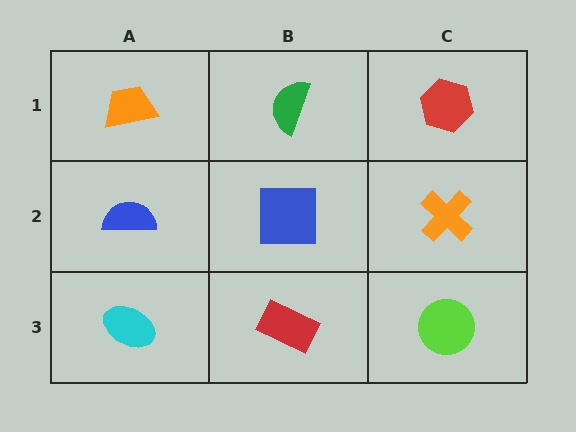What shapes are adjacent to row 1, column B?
A blue square (row 2, column B), an orange trapezoid (row 1, column A), a red hexagon (row 1, column C).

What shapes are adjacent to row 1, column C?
An orange cross (row 2, column C), a green semicircle (row 1, column B).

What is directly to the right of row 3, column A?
A red rectangle.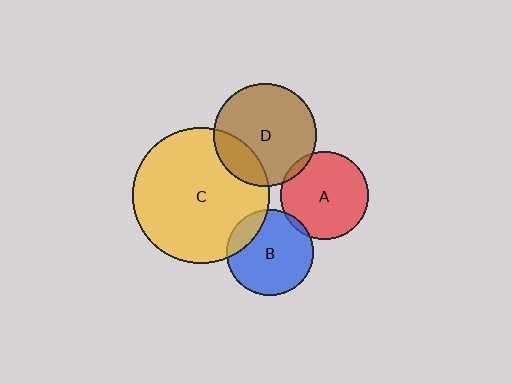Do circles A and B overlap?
Yes.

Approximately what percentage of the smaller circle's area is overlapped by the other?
Approximately 5%.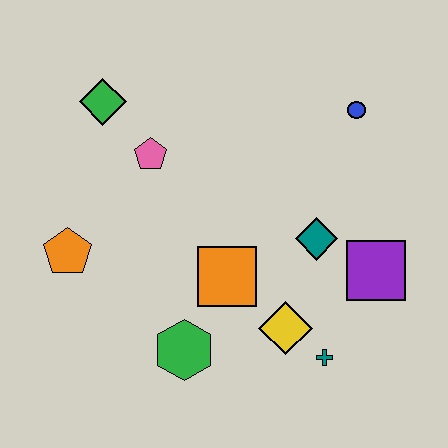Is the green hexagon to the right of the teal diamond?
No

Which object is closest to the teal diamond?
The purple square is closest to the teal diamond.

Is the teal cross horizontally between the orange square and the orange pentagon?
No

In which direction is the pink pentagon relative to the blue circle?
The pink pentagon is to the left of the blue circle.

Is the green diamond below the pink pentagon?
No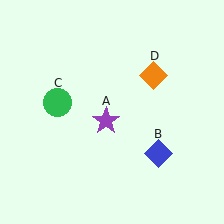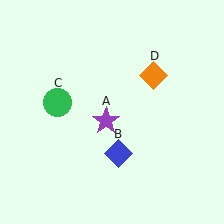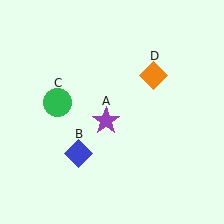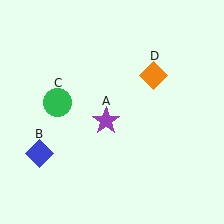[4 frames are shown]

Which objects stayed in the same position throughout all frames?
Purple star (object A) and green circle (object C) and orange diamond (object D) remained stationary.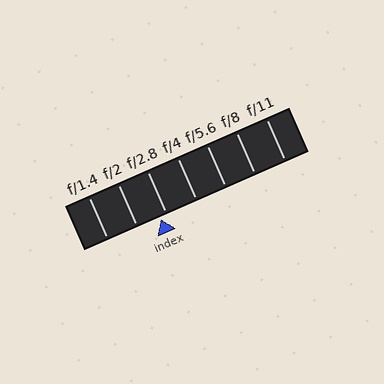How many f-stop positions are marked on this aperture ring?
There are 7 f-stop positions marked.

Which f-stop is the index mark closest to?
The index mark is closest to f/2.8.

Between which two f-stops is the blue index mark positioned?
The index mark is between f/2 and f/2.8.